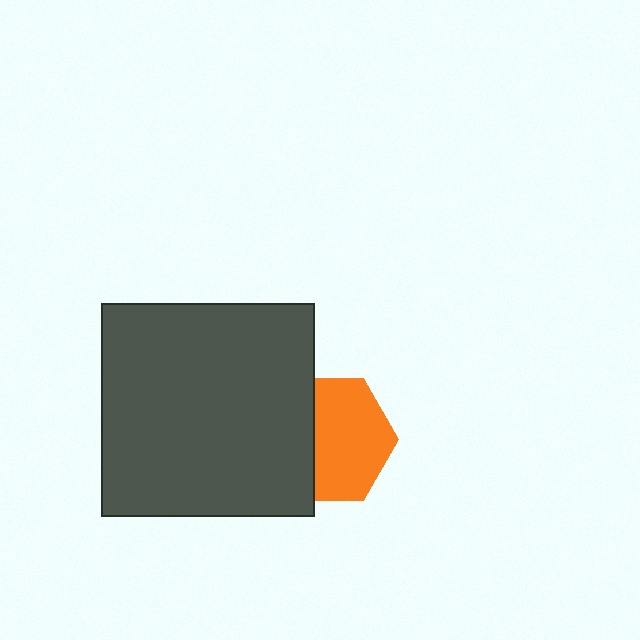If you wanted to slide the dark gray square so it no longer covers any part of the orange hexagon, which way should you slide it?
Slide it left — that is the most direct way to separate the two shapes.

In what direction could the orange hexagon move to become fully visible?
The orange hexagon could move right. That would shift it out from behind the dark gray square entirely.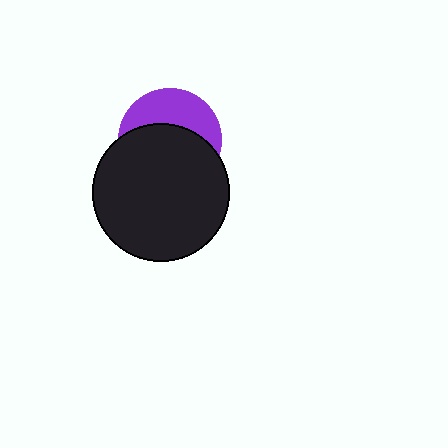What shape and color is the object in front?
The object in front is a black circle.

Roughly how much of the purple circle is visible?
A small part of it is visible (roughly 39%).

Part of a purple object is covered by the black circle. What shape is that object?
It is a circle.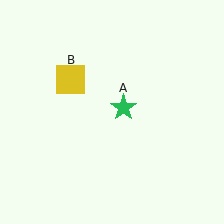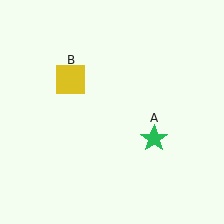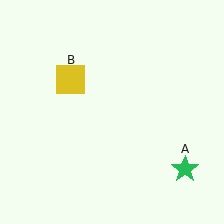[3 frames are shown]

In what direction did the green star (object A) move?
The green star (object A) moved down and to the right.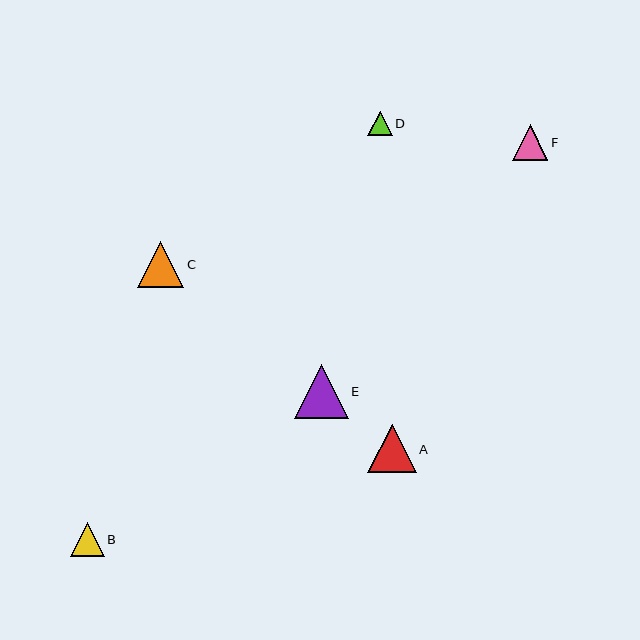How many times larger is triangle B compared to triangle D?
Triangle B is approximately 1.4 times the size of triangle D.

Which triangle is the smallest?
Triangle D is the smallest with a size of approximately 25 pixels.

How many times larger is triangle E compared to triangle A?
Triangle E is approximately 1.1 times the size of triangle A.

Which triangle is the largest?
Triangle E is the largest with a size of approximately 54 pixels.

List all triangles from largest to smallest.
From largest to smallest: E, A, C, F, B, D.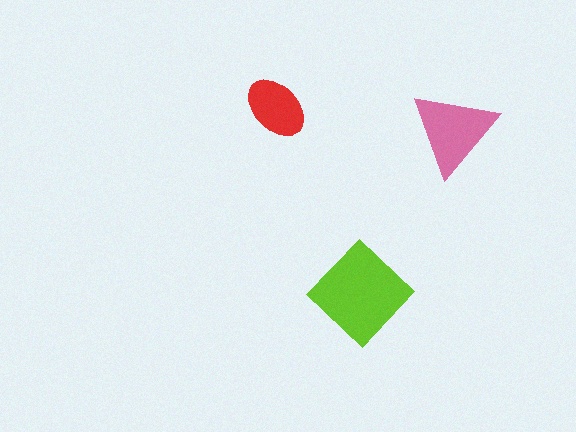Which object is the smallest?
The red ellipse.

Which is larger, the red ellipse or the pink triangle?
The pink triangle.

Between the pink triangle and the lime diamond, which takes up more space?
The lime diamond.